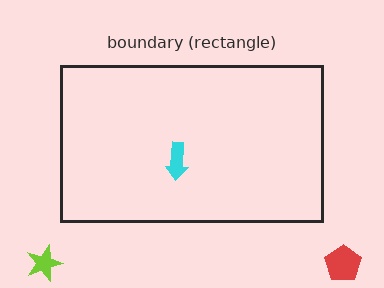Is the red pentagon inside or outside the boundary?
Outside.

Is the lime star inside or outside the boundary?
Outside.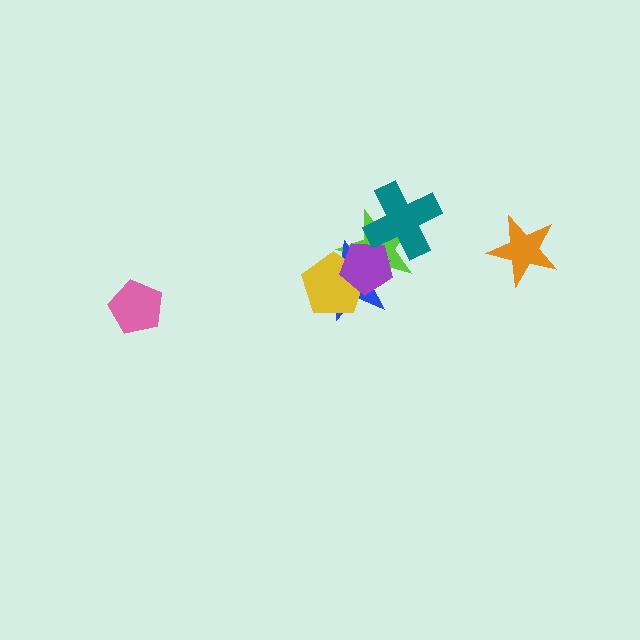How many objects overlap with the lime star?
4 objects overlap with the lime star.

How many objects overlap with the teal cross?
2 objects overlap with the teal cross.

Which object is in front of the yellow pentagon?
The purple pentagon is in front of the yellow pentagon.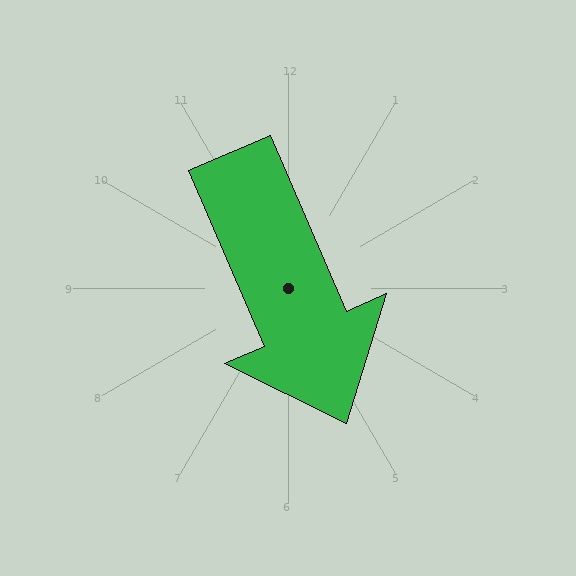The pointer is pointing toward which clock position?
Roughly 5 o'clock.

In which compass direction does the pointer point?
Southeast.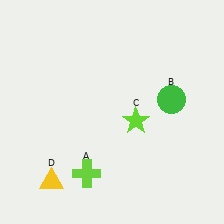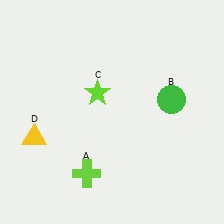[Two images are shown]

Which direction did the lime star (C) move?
The lime star (C) moved left.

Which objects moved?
The objects that moved are: the lime star (C), the yellow triangle (D).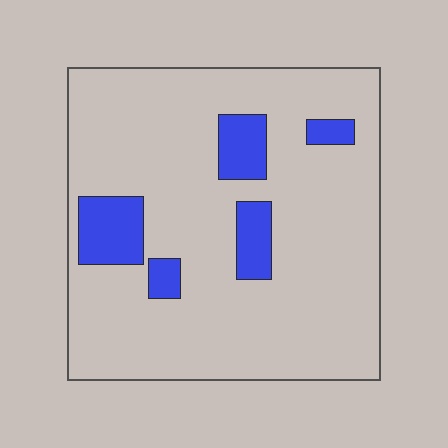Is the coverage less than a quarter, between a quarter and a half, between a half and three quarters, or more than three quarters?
Less than a quarter.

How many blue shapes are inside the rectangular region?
5.